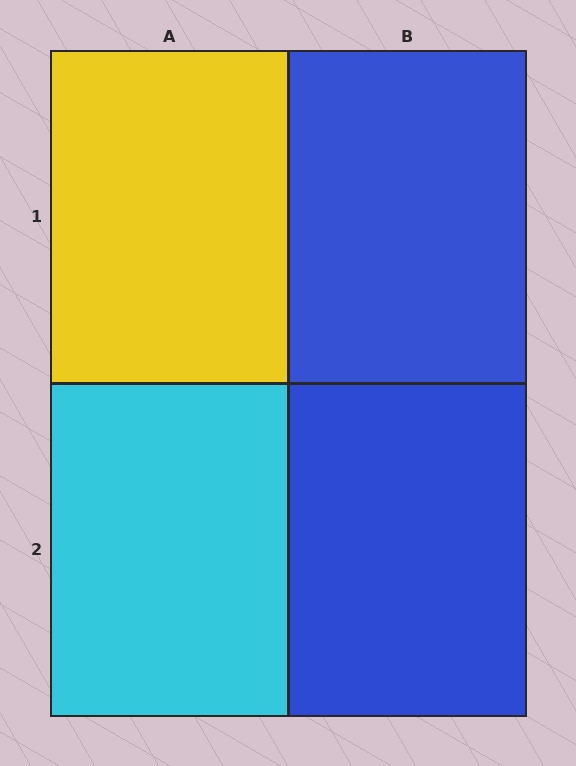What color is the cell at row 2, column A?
Cyan.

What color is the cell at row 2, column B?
Blue.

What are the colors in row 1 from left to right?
Yellow, blue.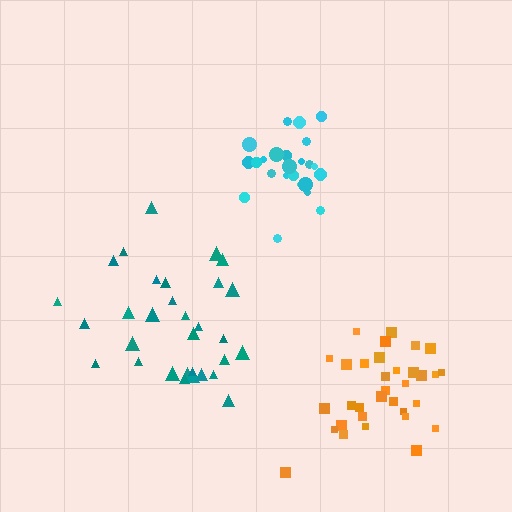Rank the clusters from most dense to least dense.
cyan, orange, teal.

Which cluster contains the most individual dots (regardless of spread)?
Orange (33).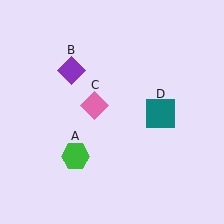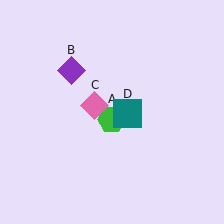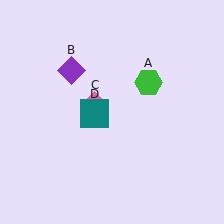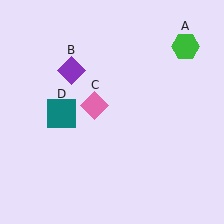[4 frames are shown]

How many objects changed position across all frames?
2 objects changed position: green hexagon (object A), teal square (object D).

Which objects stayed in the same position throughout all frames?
Purple diamond (object B) and pink diamond (object C) remained stationary.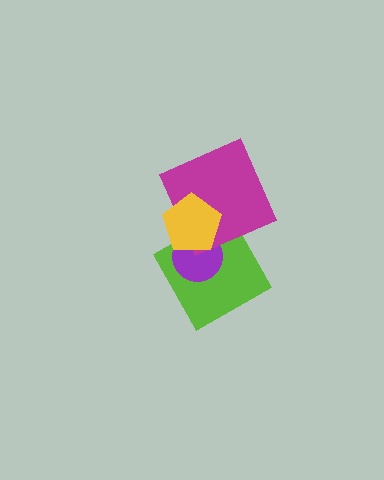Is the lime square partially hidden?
Yes, it is partially covered by another shape.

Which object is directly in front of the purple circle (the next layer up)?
The magenta square is directly in front of the purple circle.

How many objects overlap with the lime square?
3 objects overlap with the lime square.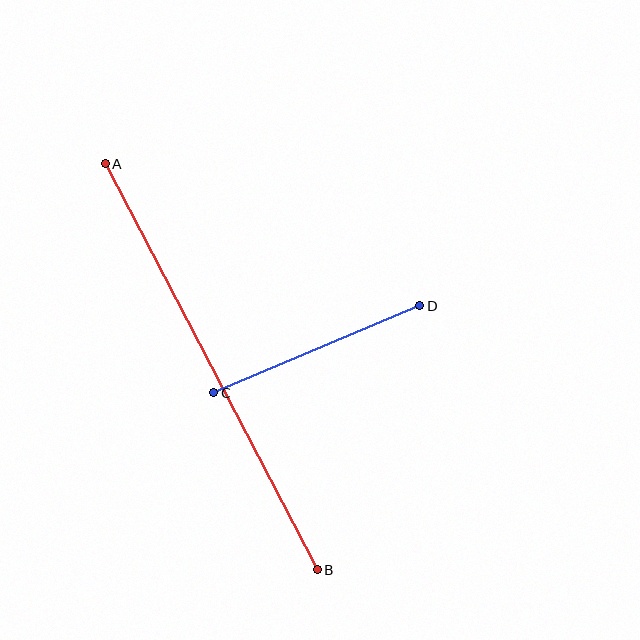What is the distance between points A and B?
The distance is approximately 458 pixels.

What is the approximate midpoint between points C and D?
The midpoint is at approximately (317, 349) pixels.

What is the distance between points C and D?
The distance is approximately 224 pixels.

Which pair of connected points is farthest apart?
Points A and B are farthest apart.